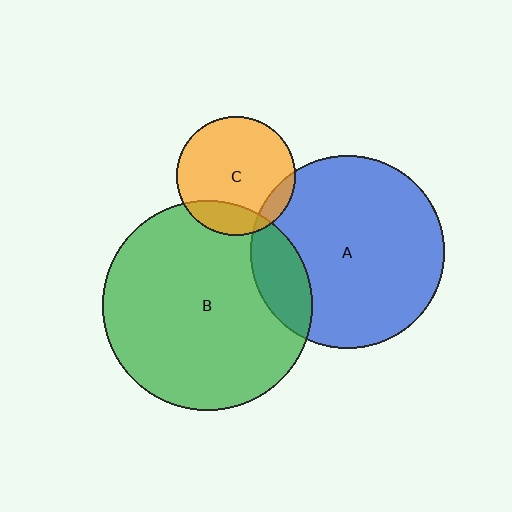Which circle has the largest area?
Circle B (green).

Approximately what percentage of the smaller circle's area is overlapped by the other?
Approximately 10%.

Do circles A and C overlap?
Yes.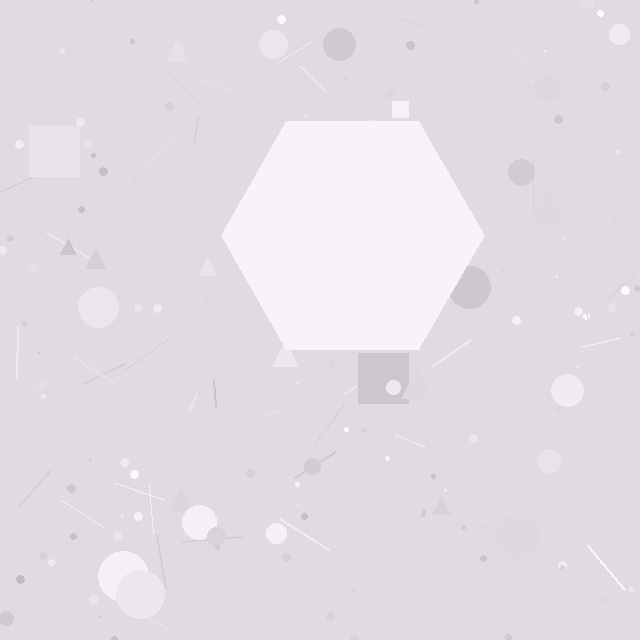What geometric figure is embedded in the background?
A hexagon is embedded in the background.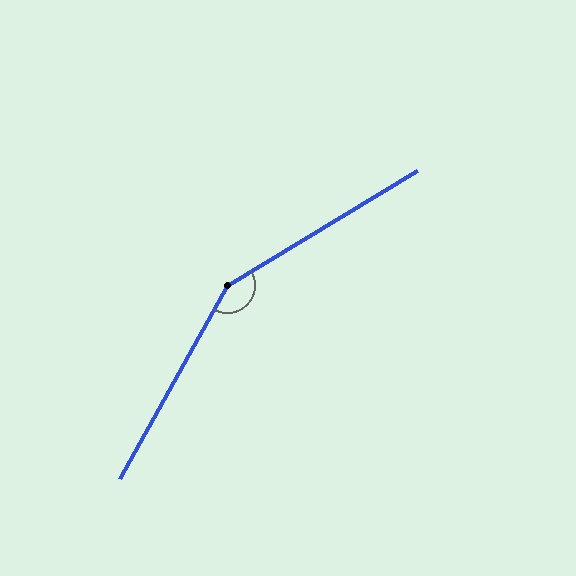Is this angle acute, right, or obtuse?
It is obtuse.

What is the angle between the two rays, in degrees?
Approximately 150 degrees.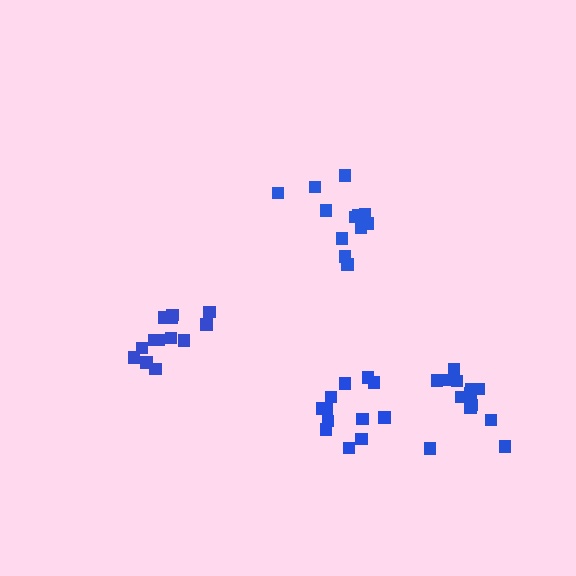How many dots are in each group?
Group 1: 12 dots, Group 2: 12 dots, Group 3: 13 dots, Group 4: 14 dots (51 total).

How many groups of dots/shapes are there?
There are 4 groups.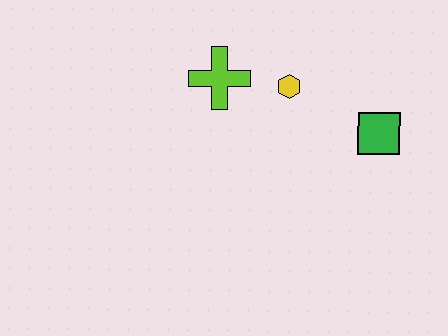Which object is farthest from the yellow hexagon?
The green square is farthest from the yellow hexagon.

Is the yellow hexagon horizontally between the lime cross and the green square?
Yes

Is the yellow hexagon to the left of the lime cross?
No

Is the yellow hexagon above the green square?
Yes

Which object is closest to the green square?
The yellow hexagon is closest to the green square.